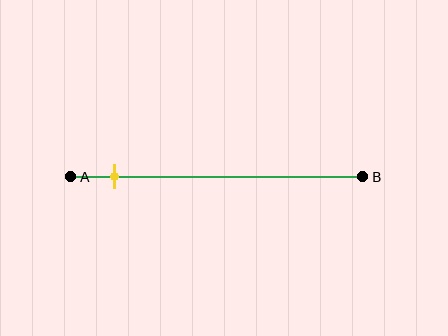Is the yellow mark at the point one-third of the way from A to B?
No, the mark is at about 15% from A, not at the 33% one-third point.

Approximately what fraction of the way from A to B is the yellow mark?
The yellow mark is approximately 15% of the way from A to B.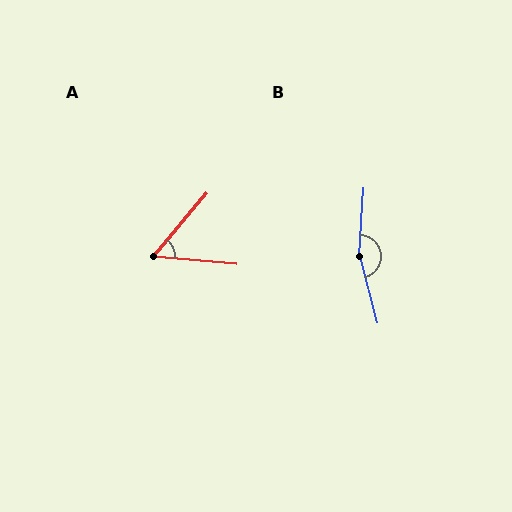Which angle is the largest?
B, at approximately 162 degrees.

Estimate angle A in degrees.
Approximately 55 degrees.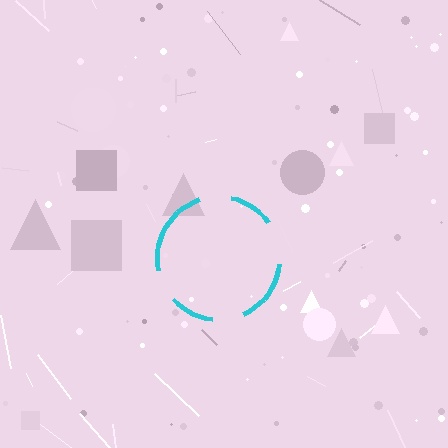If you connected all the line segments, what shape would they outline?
They would outline a circle.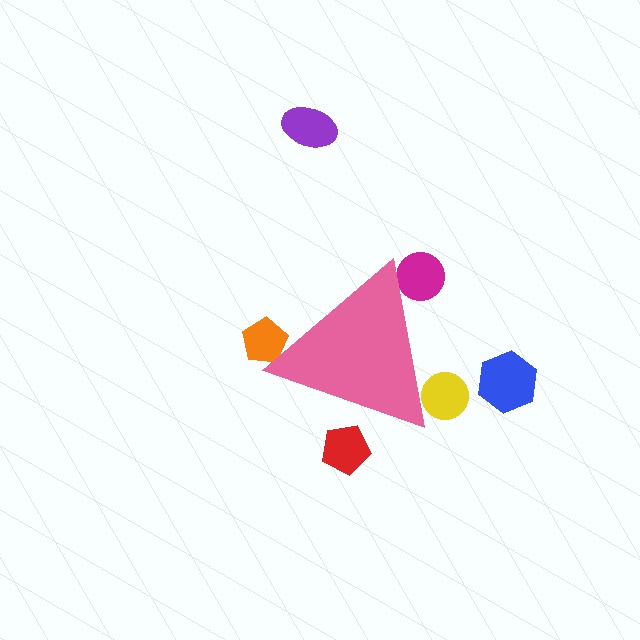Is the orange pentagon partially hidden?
Yes, the orange pentagon is partially hidden behind the pink triangle.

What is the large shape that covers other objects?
A pink triangle.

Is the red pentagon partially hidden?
Yes, the red pentagon is partially hidden behind the pink triangle.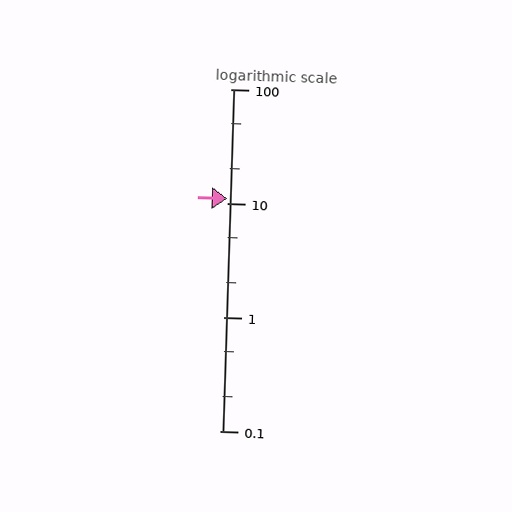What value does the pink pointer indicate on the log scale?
The pointer indicates approximately 11.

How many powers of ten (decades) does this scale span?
The scale spans 3 decades, from 0.1 to 100.